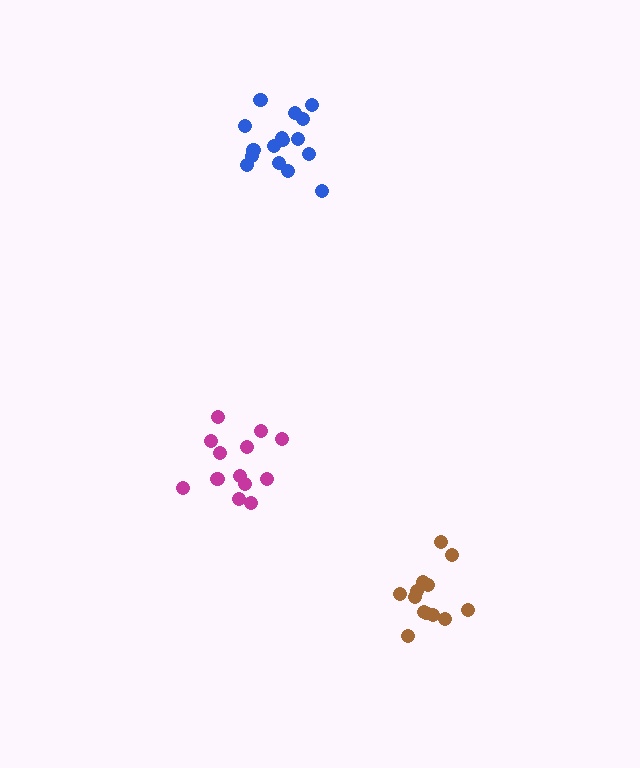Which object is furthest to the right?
The brown cluster is rightmost.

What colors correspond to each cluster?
The clusters are colored: brown, magenta, blue.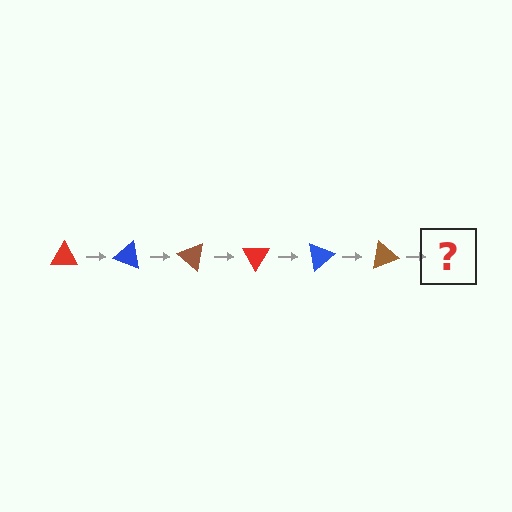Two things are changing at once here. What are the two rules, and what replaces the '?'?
The two rules are that it rotates 20 degrees each step and the color cycles through red, blue, and brown. The '?' should be a red triangle, rotated 120 degrees from the start.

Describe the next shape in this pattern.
It should be a red triangle, rotated 120 degrees from the start.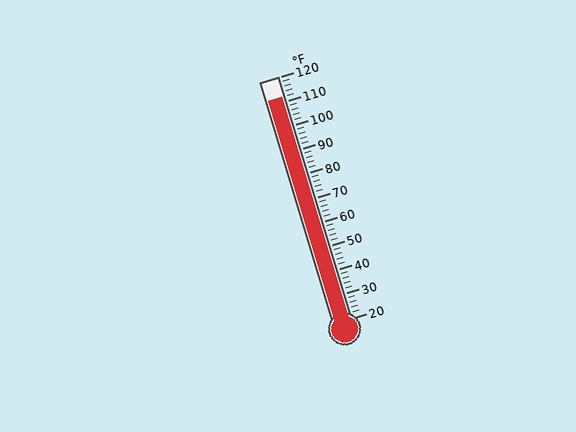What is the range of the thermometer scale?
The thermometer scale ranges from 20°F to 120°F.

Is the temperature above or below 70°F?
The temperature is above 70°F.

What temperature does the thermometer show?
The thermometer shows approximately 112°F.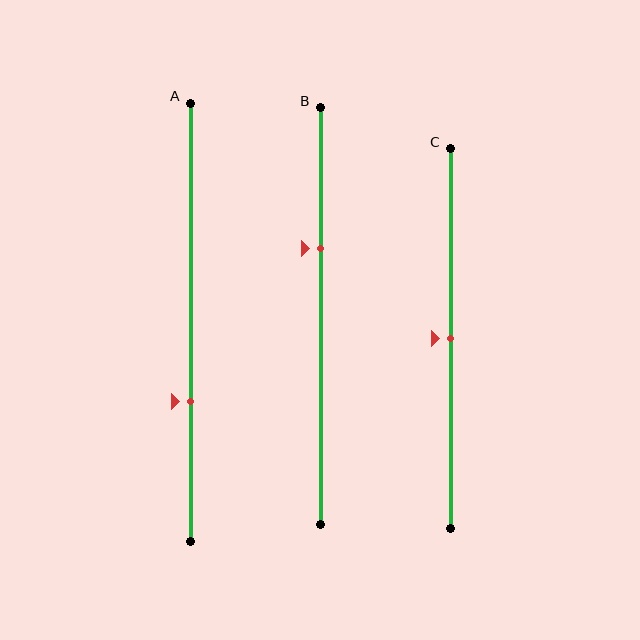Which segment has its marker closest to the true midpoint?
Segment C has its marker closest to the true midpoint.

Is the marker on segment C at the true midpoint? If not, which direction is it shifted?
Yes, the marker on segment C is at the true midpoint.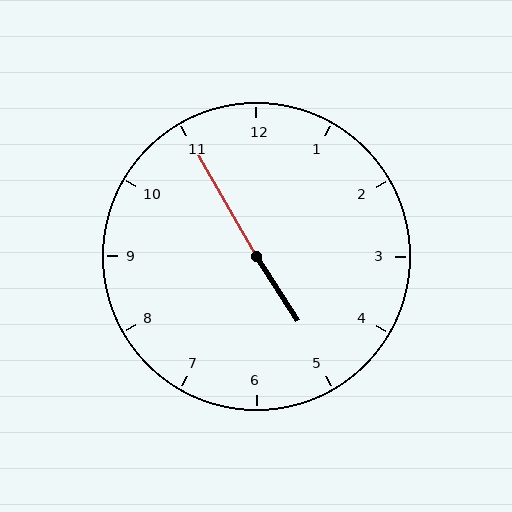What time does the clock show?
4:55.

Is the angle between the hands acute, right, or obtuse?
It is obtuse.